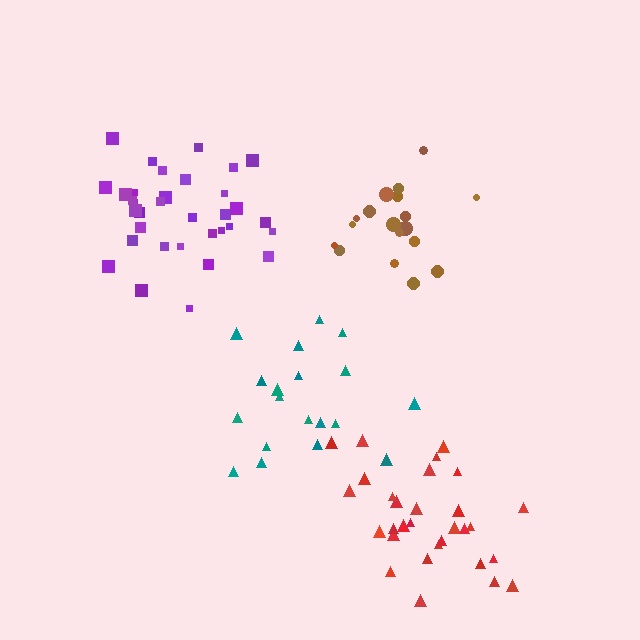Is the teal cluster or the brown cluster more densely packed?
Brown.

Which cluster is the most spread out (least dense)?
Teal.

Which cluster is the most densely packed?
Brown.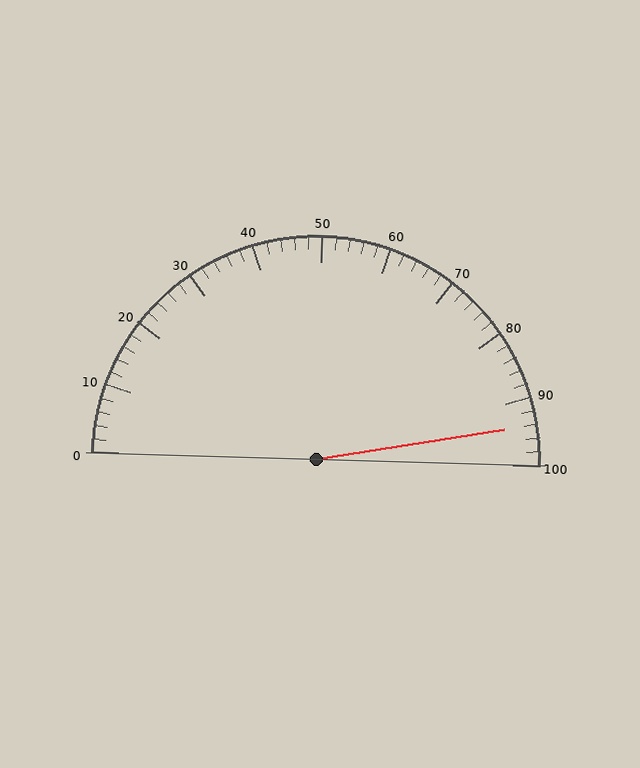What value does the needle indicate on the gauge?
The needle indicates approximately 94.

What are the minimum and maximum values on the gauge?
The gauge ranges from 0 to 100.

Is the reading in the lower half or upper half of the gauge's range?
The reading is in the upper half of the range (0 to 100).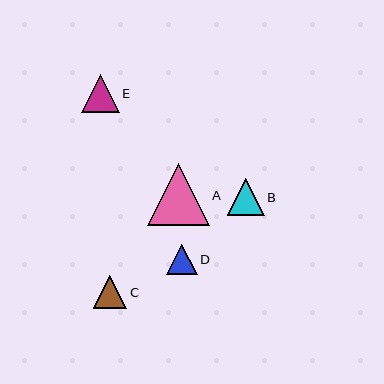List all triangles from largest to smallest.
From largest to smallest: A, E, B, C, D.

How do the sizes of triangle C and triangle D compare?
Triangle C and triangle D are approximately the same size.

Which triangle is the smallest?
Triangle D is the smallest with a size of approximately 31 pixels.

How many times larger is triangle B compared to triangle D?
Triangle B is approximately 1.2 times the size of triangle D.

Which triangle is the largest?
Triangle A is the largest with a size of approximately 62 pixels.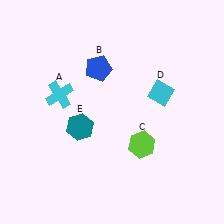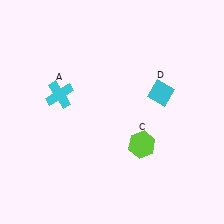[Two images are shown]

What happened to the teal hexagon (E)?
The teal hexagon (E) was removed in Image 2. It was in the bottom-left area of Image 1.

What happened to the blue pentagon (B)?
The blue pentagon (B) was removed in Image 2. It was in the top-left area of Image 1.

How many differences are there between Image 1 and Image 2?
There are 2 differences between the two images.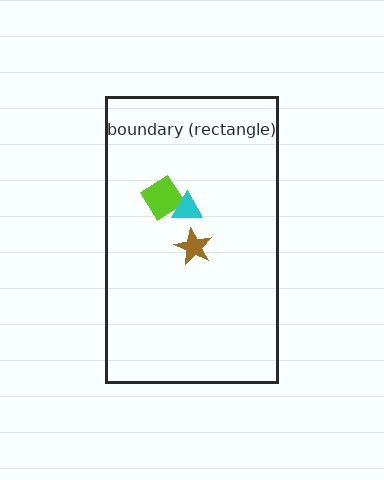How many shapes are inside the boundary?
3 inside, 0 outside.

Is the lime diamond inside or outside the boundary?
Inside.